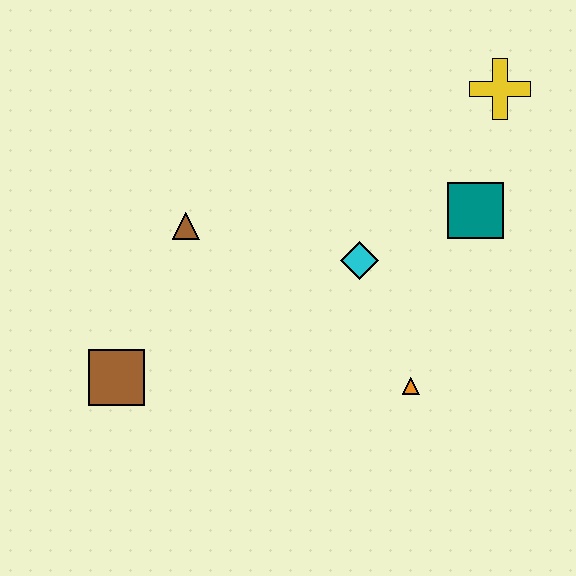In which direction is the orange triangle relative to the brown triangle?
The orange triangle is to the right of the brown triangle.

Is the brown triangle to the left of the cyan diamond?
Yes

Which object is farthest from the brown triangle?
The yellow cross is farthest from the brown triangle.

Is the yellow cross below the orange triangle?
No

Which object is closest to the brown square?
The brown triangle is closest to the brown square.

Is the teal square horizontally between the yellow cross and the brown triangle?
Yes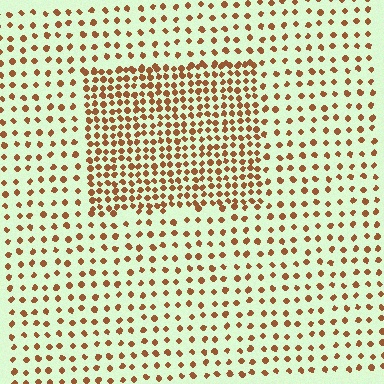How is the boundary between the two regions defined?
The boundary is defined by a change in element density (approximately 2.2x ratio). All elements are the same color, size, and shape.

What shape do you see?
I see a rectangle.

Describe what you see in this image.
The image contains small brown elements arranged at two different densities. A rectangle-shaped region is visible where the elements are more densely packed than the surrounding area.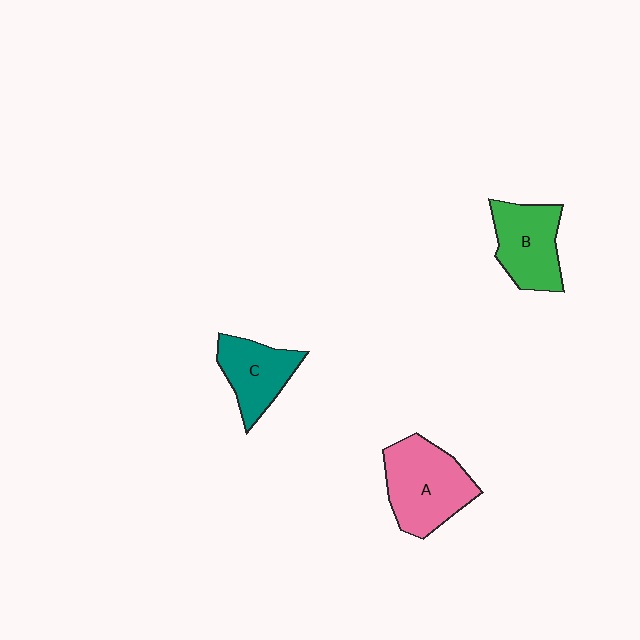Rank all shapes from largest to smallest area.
From largest to smallest: A (pink), B (green), C (teal).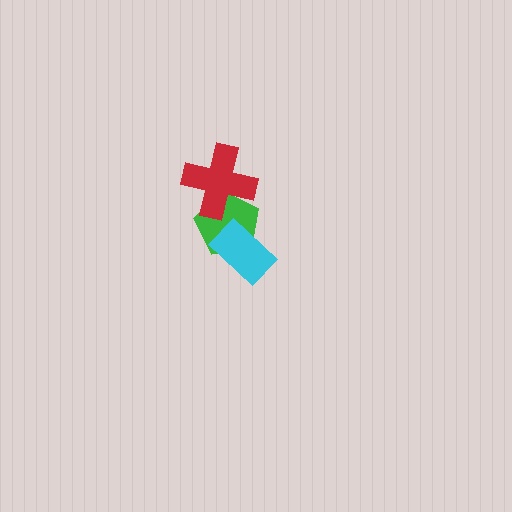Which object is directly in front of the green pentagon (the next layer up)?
The cyan rectangle is directly in front of the green pentagon.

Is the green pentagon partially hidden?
Yes, it is partially covered by another shape.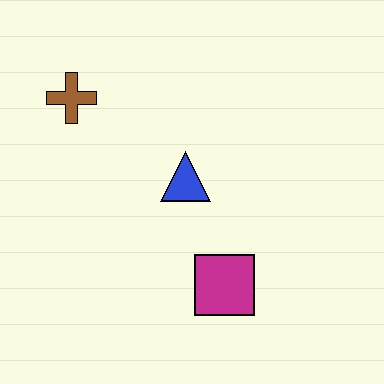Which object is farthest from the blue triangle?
The brown cross is farthest from the blue triangle.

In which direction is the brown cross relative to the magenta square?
The brown cross is above the magenta square.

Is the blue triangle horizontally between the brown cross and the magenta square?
Yes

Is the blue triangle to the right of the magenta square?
No